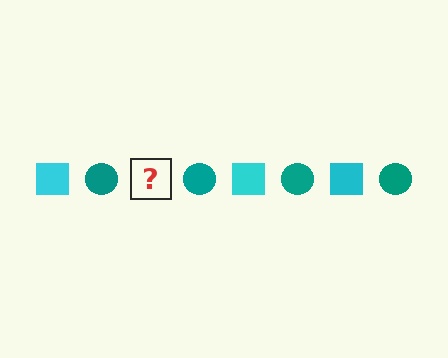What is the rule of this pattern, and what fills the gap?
The rule is that the pattern alternates between cyan square and teal circle. The gap should be filled with a cyan square.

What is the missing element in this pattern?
The missing element is a cyan square.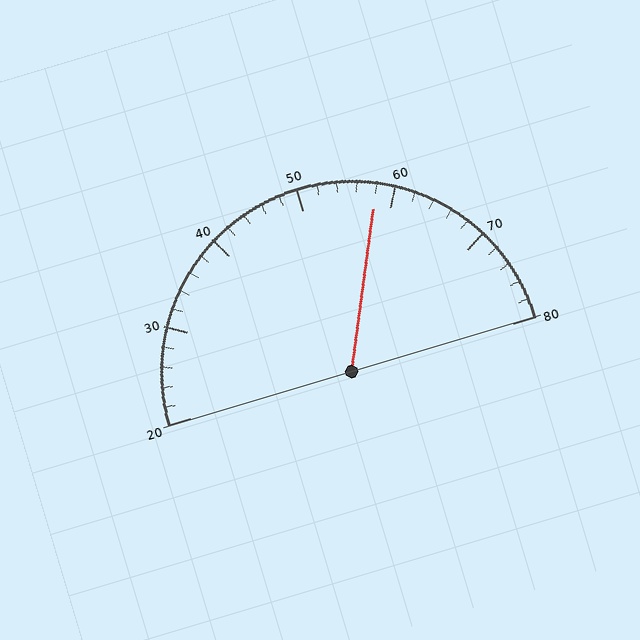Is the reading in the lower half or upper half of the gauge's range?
The reading is in the upper half of the range (20 to 80).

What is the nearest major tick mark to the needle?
The nearest major tick mark is 60.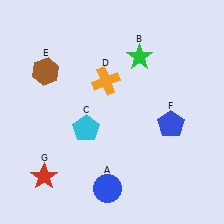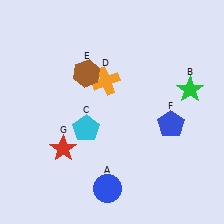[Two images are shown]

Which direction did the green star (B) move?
The green star (B) moved right.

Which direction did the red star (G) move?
The red star (G) moved up.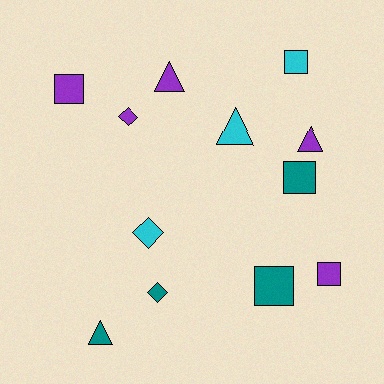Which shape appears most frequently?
Square, with 5 objects.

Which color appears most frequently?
Purple, with 5 objects.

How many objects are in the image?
There are 12 objects.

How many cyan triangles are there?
There is 1 cyan triangle.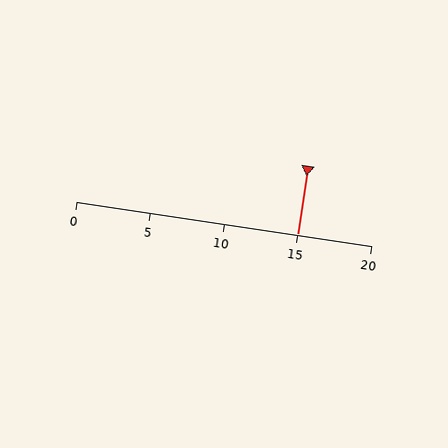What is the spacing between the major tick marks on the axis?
The major ticks are spaced 5 apart.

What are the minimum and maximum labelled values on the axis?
The axis runs from 0 to 20.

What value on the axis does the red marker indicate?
The marker indicates approximately 15.